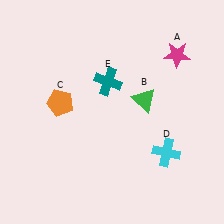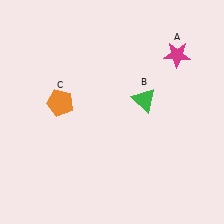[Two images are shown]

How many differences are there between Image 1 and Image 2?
There are 2 differences between the two images.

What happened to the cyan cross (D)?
The cyan cross (D) was removed in Image 2. It was in the bottom-right area of Image 1.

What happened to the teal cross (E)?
The teal cross (E) was removed in Image 2. It was in the top-left area of Image 1.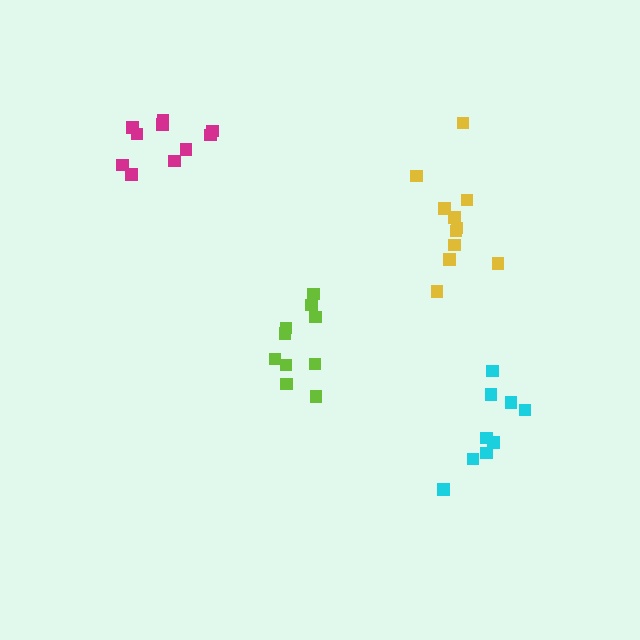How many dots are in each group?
Group 1: 10 dots, Group 2: 10 dots, Group 3: 9 dots, Group 4: 11 dots (40 total).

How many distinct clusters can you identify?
There are 4 distinct clusters.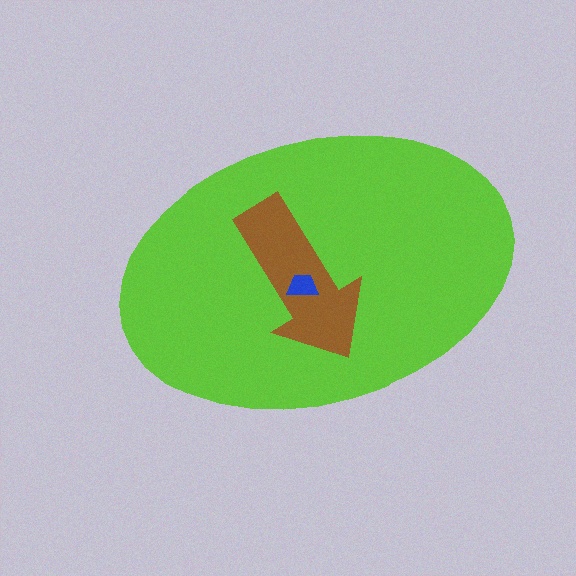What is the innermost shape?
The blue trapezoid.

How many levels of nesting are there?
3.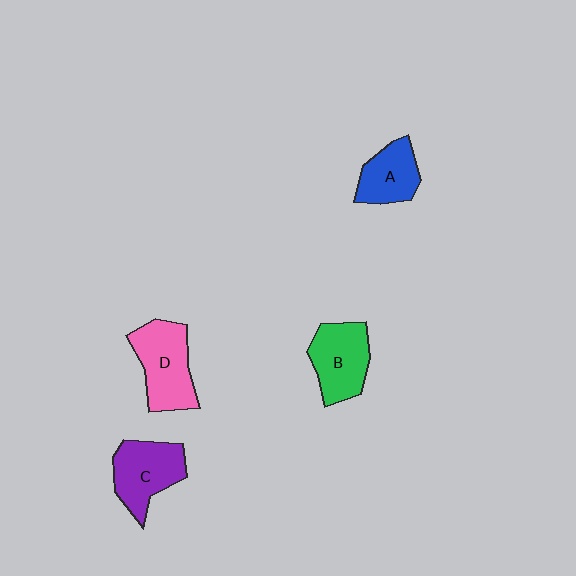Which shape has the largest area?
Shape D (pink).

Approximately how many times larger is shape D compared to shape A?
Approximately 1.4 times.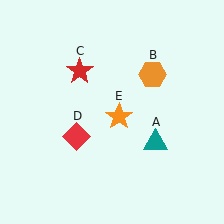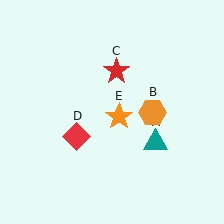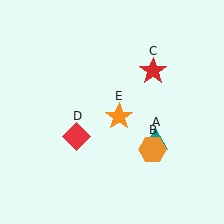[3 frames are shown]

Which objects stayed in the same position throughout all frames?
Teal triangle (object A) and red diamond (object D) and orange star (object E) remained stationary.